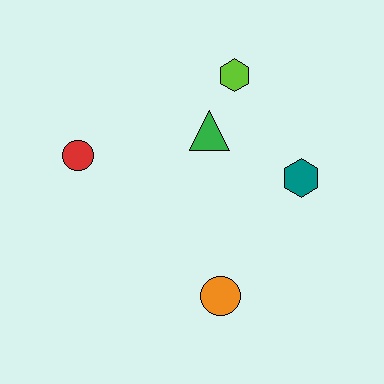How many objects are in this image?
There are 5 objects.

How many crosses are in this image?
There are no crosses.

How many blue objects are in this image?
There are no blue objects.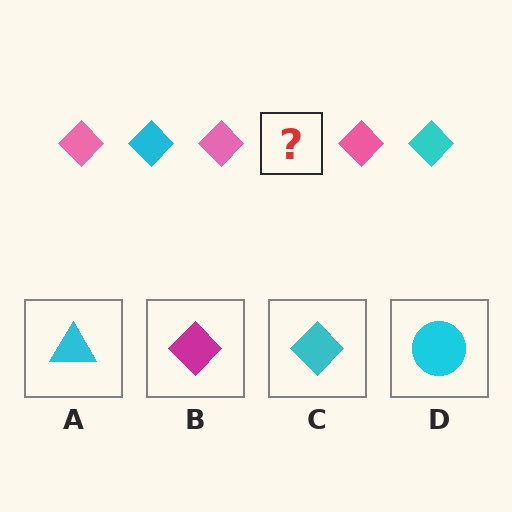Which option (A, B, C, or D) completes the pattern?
C.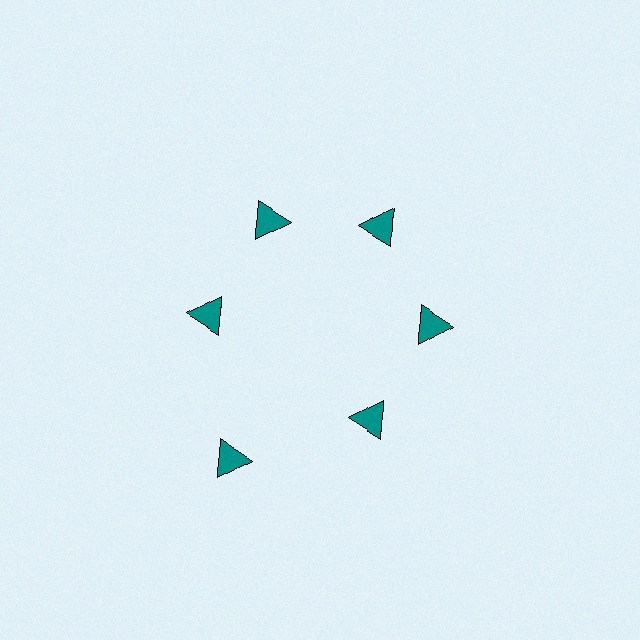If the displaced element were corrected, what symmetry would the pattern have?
It would have 6-fold rotational symmetry — the pattern would map onto itself every 60 degrees.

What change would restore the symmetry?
The symmetry would be restored by moving it inward, back onto the ring so that all 6 triangles sit at equal angles and equal distance from the center.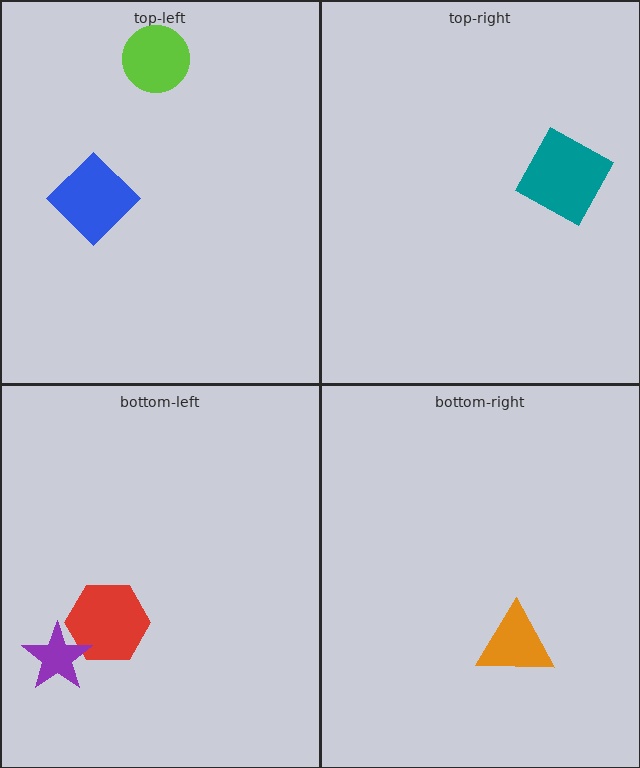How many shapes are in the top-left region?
2.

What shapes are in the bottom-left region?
The red hexagon, the purple star.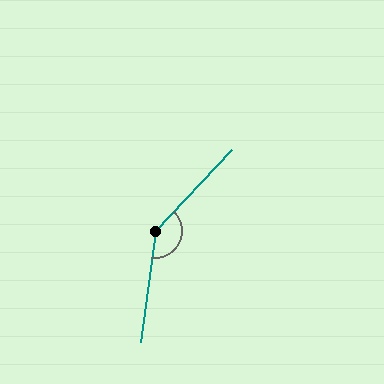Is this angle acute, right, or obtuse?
It is obtuse.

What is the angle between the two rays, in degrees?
Approximately 144 degrees.